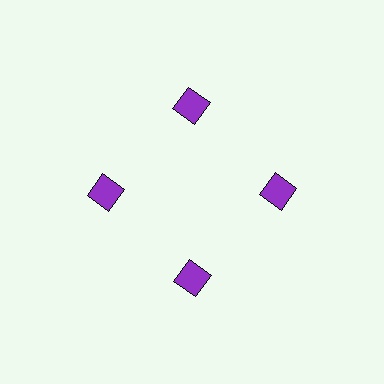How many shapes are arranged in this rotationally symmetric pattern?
There are 4 shapes, arranged in 4 groups of 1.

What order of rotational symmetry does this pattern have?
This pattern has 4-fold rotational symmetry.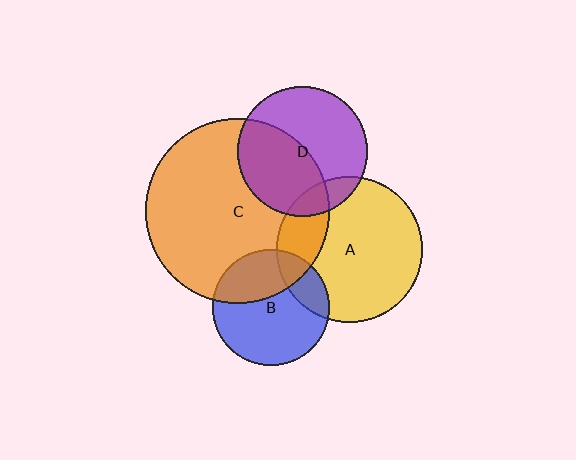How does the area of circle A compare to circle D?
Approximately 1.2 times.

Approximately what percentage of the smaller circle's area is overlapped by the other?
Approximately 20%.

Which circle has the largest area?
Circle C (orange).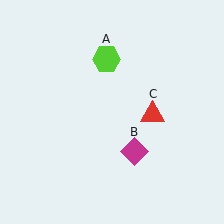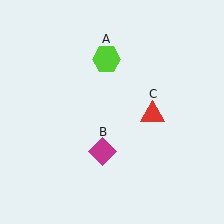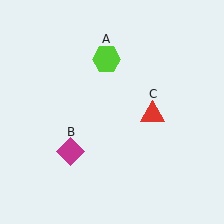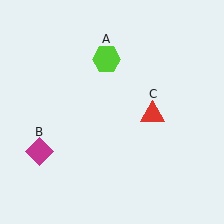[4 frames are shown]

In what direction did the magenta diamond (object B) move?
The magenta diamond (object B) moved left.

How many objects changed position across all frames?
1 object changed position: magenta diamond (object B).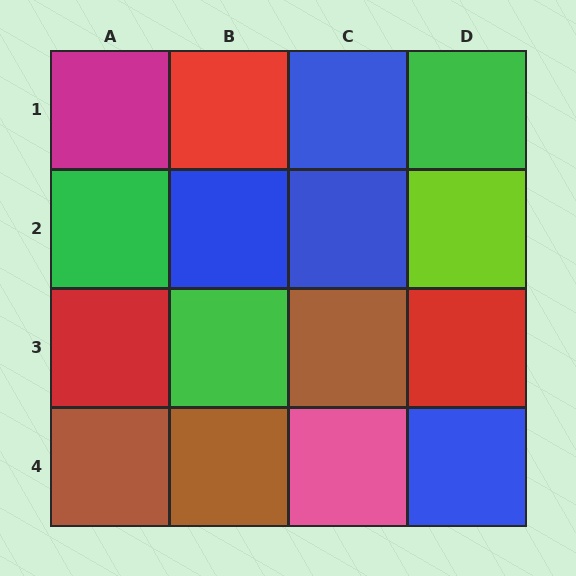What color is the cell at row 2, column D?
Lime.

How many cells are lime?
1 cell is lime.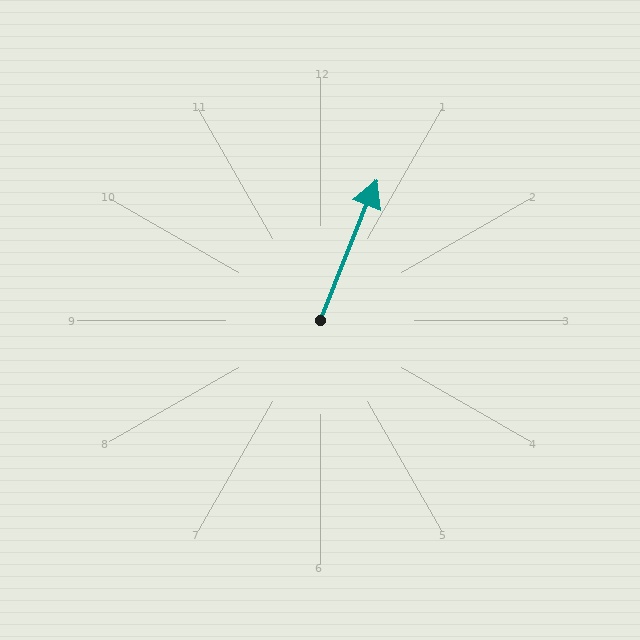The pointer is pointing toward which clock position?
Roughly 1 o'clock.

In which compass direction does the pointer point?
North.